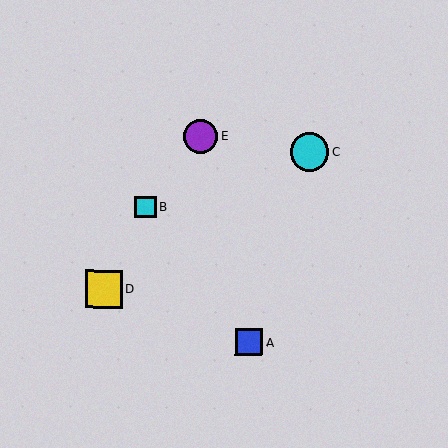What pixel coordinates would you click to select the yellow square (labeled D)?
Click at (104, 289) to select the yellow square D.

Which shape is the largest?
The cyan circle (labeled C) is the largest.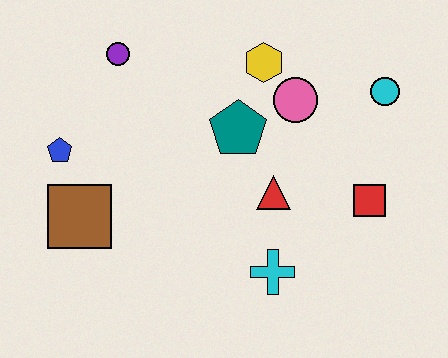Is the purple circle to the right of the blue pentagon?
Yes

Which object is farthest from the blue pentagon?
The cyan circle is farthest from the blue pentagon.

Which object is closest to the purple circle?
The blue pentagon is closest to the purple circle.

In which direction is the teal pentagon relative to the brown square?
The teal pentagon is to the right of the brown square.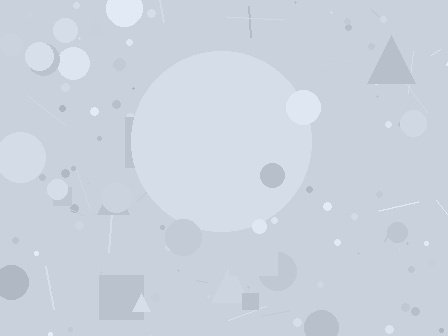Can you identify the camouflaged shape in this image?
The camouflaged shape is a circle.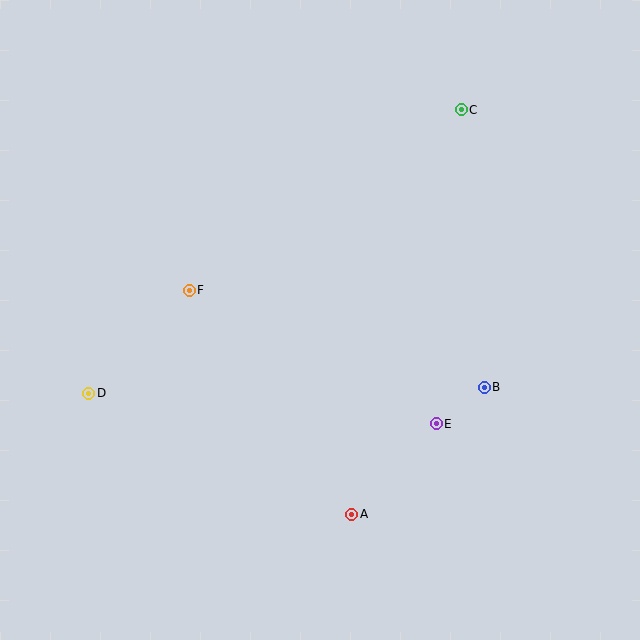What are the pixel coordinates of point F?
Point F is at (189, 290).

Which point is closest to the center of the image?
Point F at (189, 290) is closest to the center.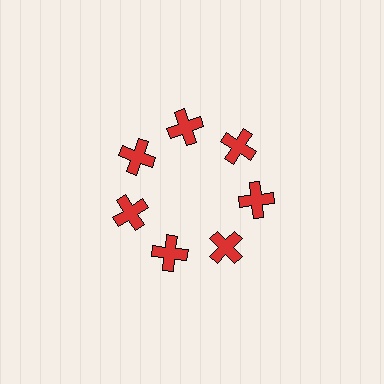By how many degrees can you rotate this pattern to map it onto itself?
The pattern maps onto itself every 51 degrees of rotation.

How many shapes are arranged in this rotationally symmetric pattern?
There are 7 shapes, arranged in 7 groups of 1.